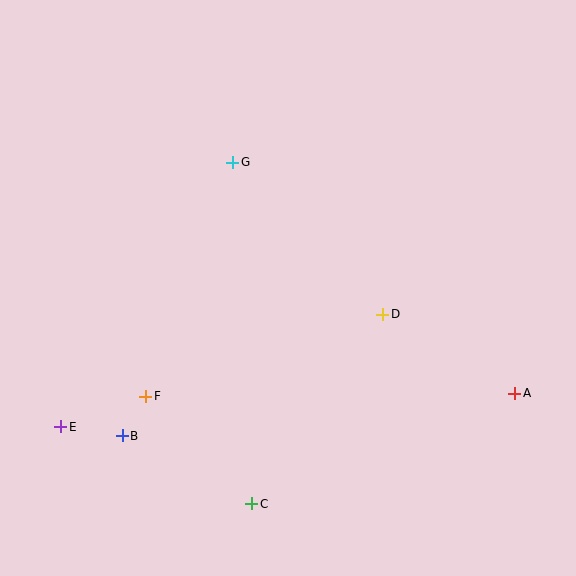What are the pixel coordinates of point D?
Point D is at (383, 314).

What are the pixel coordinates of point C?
Point C is at (252, 504).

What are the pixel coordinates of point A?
Point A is at (515, 393).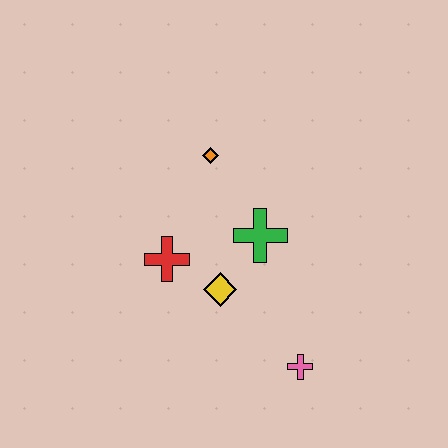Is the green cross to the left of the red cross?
No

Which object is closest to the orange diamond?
The green cross is closest to the orange diamond.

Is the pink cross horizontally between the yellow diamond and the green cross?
No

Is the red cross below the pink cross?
No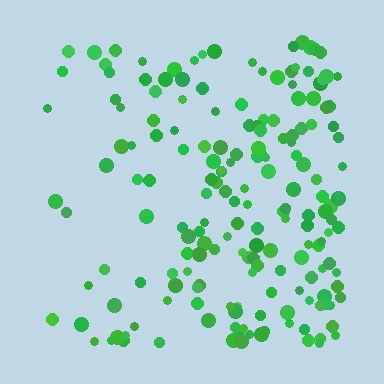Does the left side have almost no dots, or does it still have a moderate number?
Still a moderate number, just noticeably fewer than the right.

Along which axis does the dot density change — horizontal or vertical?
Horizontal.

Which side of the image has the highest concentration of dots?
The right.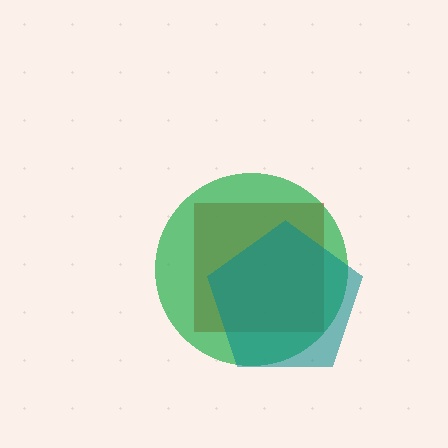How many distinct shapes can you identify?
There are 3 distinct shapes: a red square, a green circle, a teal pentagon.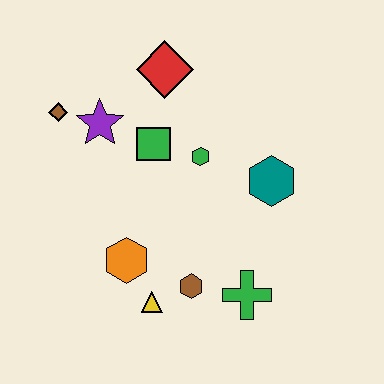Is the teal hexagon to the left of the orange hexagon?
No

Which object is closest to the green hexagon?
The green square is closest to the green hexagon.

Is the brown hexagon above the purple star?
No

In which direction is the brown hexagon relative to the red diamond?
The brown hexagon is below the red diamond.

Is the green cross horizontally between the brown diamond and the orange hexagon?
No